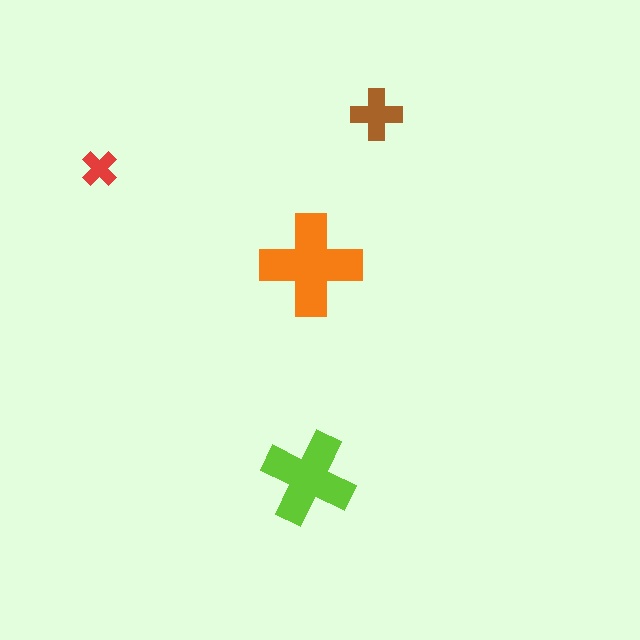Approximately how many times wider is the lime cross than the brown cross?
About 2 times wider.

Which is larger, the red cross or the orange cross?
The orange one.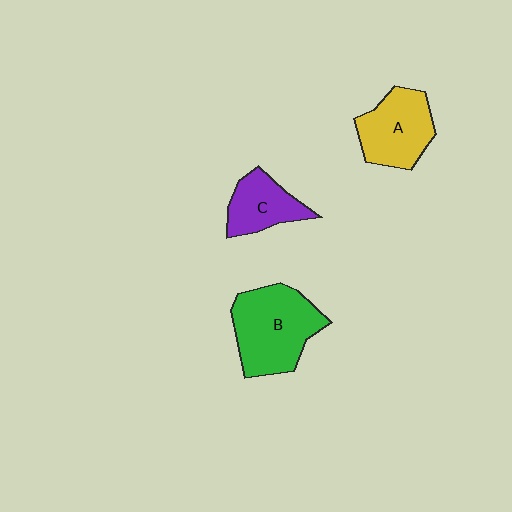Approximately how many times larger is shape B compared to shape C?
Approximately 1.7 times.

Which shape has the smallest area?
Shape C (purple).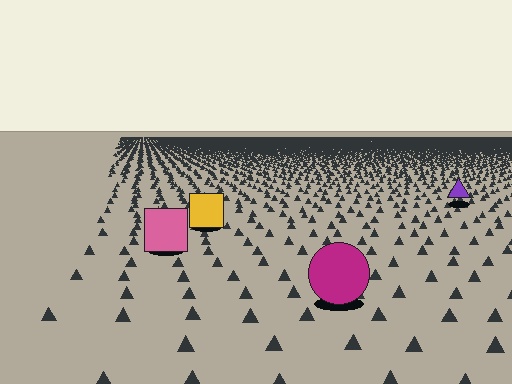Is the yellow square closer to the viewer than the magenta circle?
No. The magenta circle is closer — you can tell from the texture gradient: the ground texture is coarser near it.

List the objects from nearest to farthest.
From nearest to farthest: the magenta circle, the pink square, the yellow square, the purple triangle.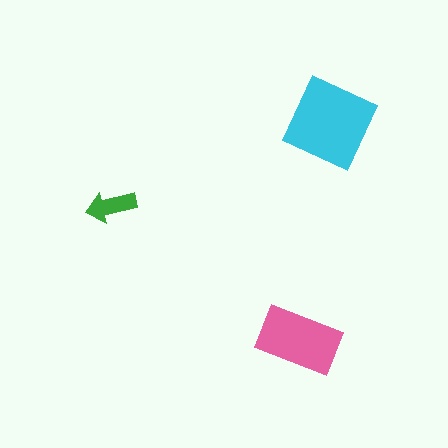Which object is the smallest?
The green arrow.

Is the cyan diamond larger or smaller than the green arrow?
Larger.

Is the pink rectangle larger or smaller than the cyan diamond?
Smaller.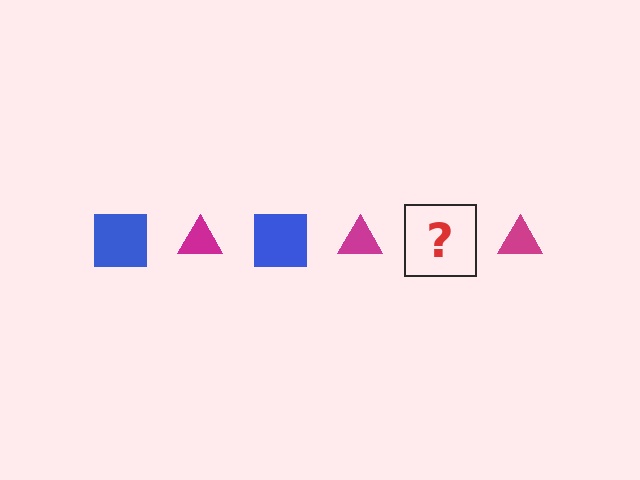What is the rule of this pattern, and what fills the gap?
The rule is that the pattern alternates between blue square and magenta triangle. The gap should be filled with a blue square.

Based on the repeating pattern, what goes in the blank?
The blank should be a blue square.